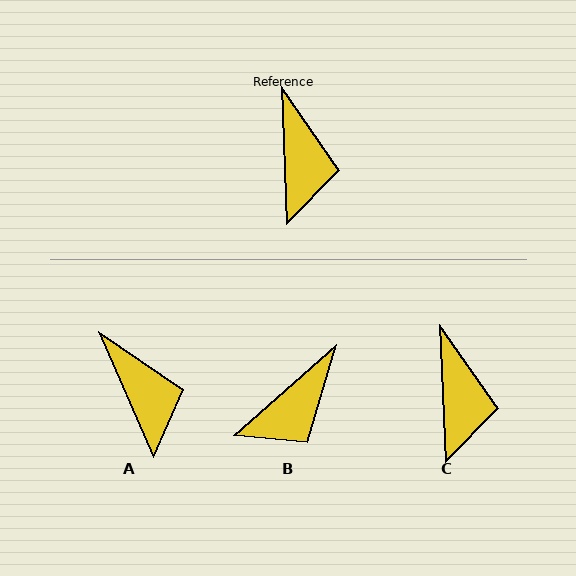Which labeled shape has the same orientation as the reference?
C.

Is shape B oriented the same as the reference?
No, it is off by about 51 degrees.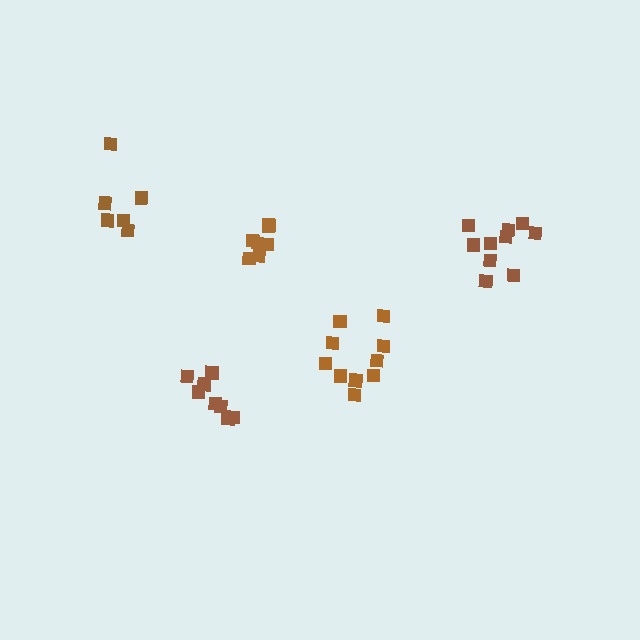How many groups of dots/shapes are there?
There are 5 groups.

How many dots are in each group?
Group 1: 9 dots, Group 2: 10 dots, Group 3: 6 dots, Group 4: 10 dots, Group 5: 7 dots (42 total).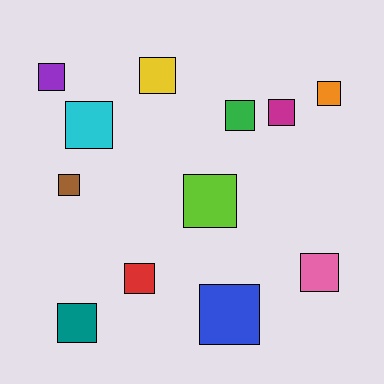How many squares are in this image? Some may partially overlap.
There are 12 squares.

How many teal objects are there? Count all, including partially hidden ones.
There is 1 teal object.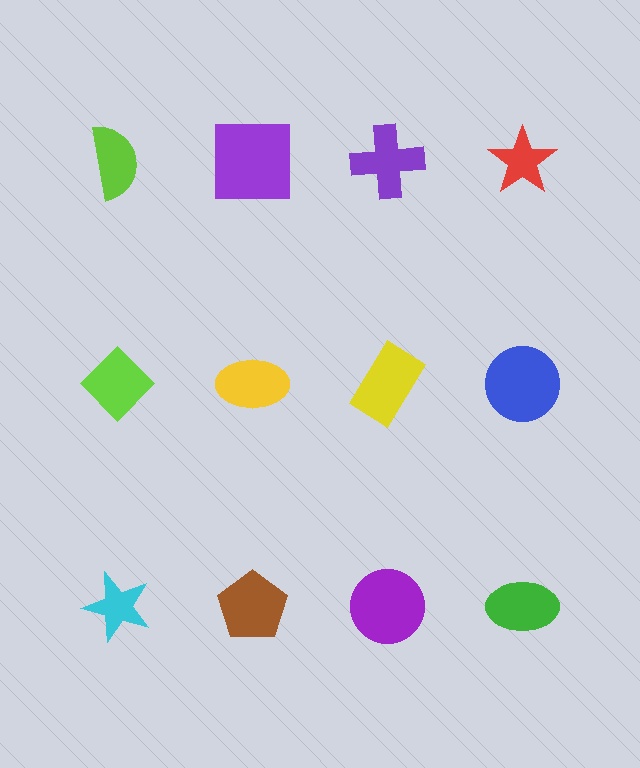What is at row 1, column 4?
A red star.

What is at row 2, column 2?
A yellow ellipse.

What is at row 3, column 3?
A purple circle.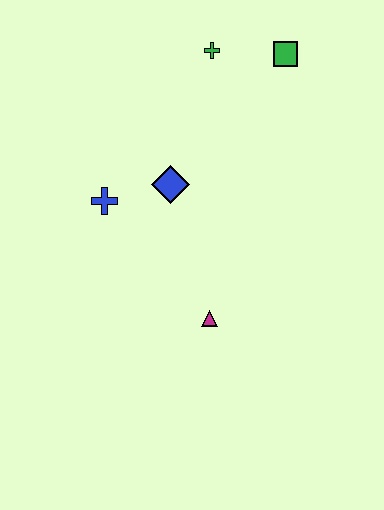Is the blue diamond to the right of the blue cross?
Yes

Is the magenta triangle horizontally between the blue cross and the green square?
Yes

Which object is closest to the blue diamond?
The blue cross is closest to the blue diamond.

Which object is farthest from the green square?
The magenta triangle is farthest from the green square.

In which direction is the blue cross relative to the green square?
The blue cross is to the left of the green square.